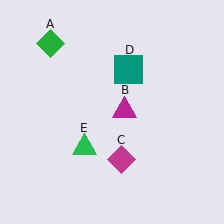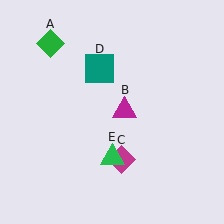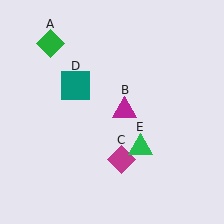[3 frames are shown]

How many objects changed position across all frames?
2 objects changed position: teal square (object D), green triangle (object E).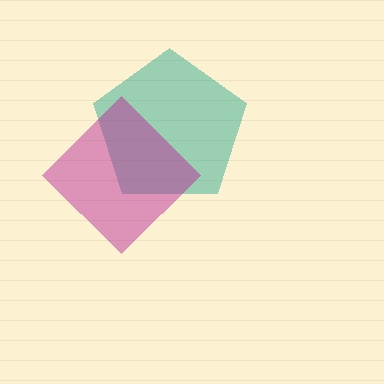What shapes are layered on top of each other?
The layered shapes are: a teal pentagon, a magenta diamond.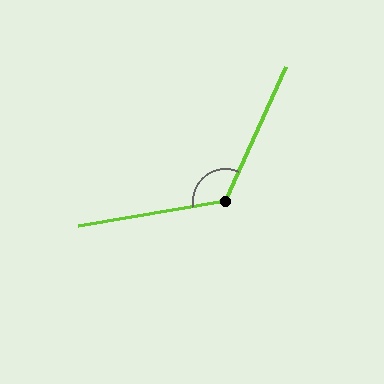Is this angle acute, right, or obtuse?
It is obtuse.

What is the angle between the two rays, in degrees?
Approximately 124 degrees.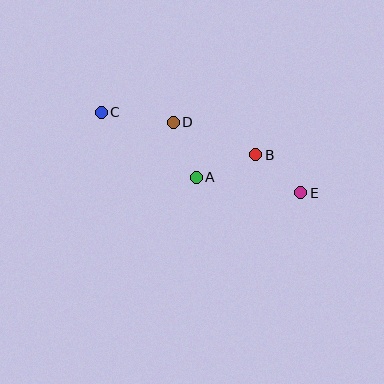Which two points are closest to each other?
Points B and E are closest to each other.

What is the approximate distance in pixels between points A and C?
The distance between A and C is approximately 115 pixels.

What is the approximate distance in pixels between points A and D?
The distance between A and D is approximately 60 pixels.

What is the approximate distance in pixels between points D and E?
The distance between D and E is approximately 146 pixels.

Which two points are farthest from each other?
Points C and E are farthest from each other.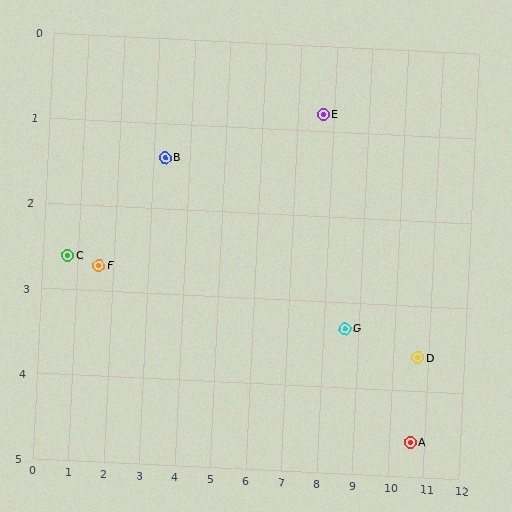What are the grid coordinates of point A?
Point A is at approximately (10.6, 4.6).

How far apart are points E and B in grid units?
Points E and B are about 4.4 grid units apart.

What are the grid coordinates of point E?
Point E is at approximately (7.7, 0.8).